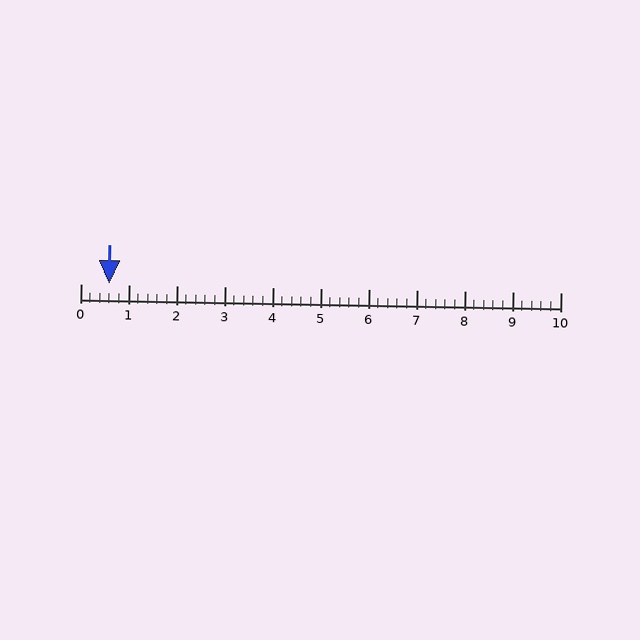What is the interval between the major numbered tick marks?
The major tick marks are spaced 1 units apart.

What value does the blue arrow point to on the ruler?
The blue arrow points to approximately 0.6.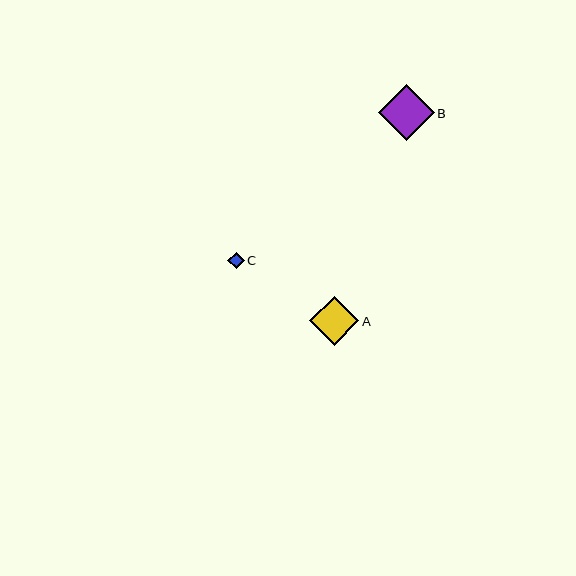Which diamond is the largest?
Diamond B is the largest with a size of approximately 56 pixels.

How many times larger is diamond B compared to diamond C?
Diamond B is approximately 3.4 times the size of diamond C.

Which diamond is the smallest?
Diamond C is the smallest with a size of approximately 17 pixels.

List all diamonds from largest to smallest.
From largest to smallest: B, A, C.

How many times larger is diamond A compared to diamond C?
Diamond A is approximately 2.9 times the size of diamond C.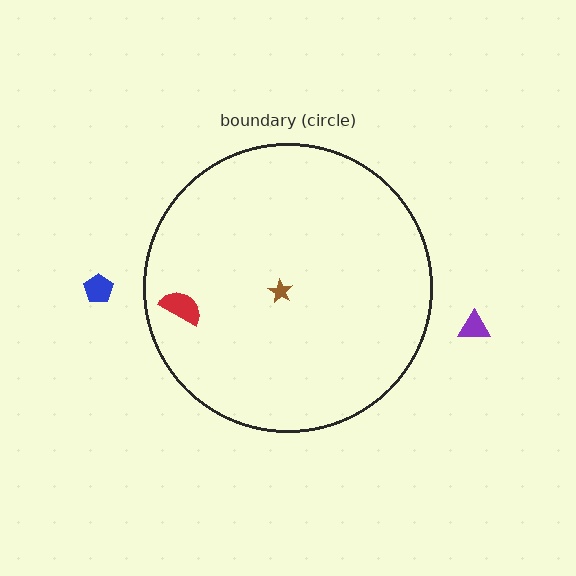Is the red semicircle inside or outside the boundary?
Inside.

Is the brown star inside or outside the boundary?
Inside.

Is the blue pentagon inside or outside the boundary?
Outside.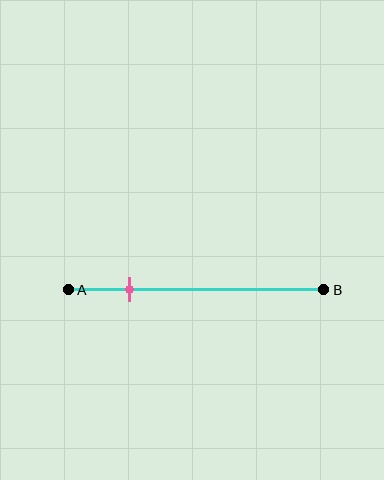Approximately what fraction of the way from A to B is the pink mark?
The pink mark is approximately 25% of the way from A to B.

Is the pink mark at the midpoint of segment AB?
No, the mark is at about 25% from A, not at the 50% midpoint.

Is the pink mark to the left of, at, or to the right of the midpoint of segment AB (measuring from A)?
The pink mark is to the left of the midpoint of segment AB.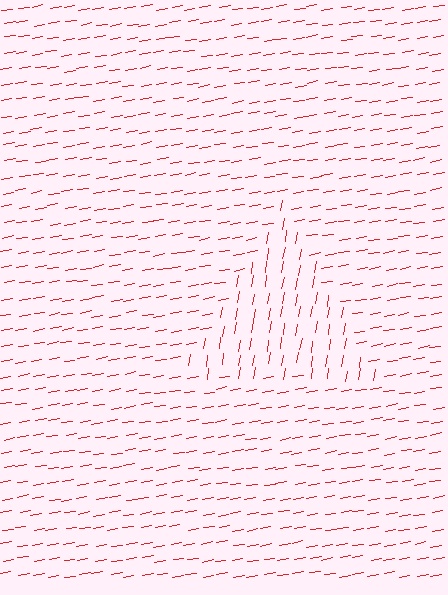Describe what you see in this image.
The image is filled with small red line segments. A triangle region in the image has lines oriented differently from the surrounding lines, creating a visible texture boundary.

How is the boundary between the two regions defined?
The boundary is defined purely by a change in line orientation (approximately 71 degrees difference). All lines are the same color and thickness.